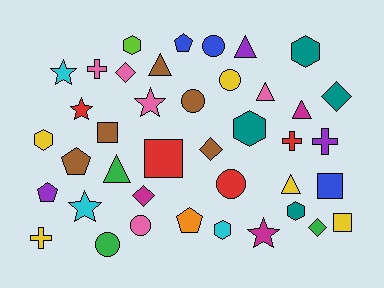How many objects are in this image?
There are 40 objects.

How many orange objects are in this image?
There is 1 orange object.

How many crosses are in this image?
There are 4 crosses.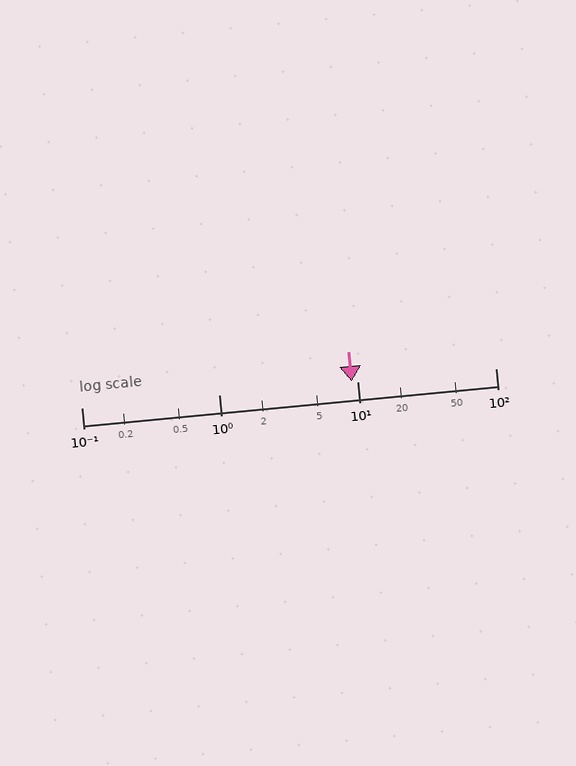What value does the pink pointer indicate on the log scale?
The pointer indicates approximately 9.1.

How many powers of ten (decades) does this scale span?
The scale spans 3 decades, from 0.1 to 100.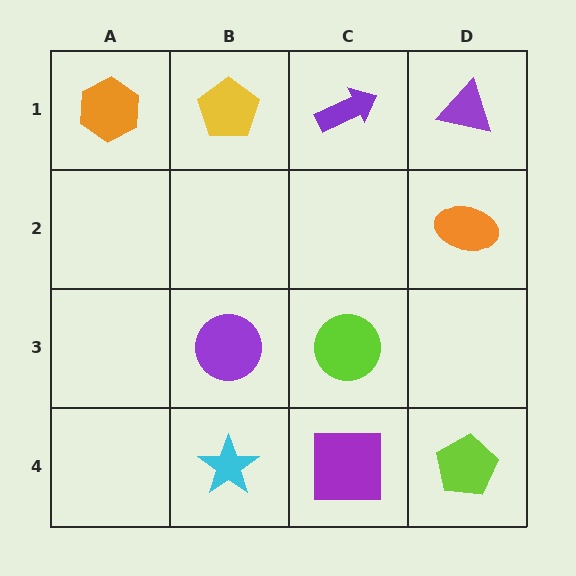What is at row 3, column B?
A purple circle.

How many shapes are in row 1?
4 shapes.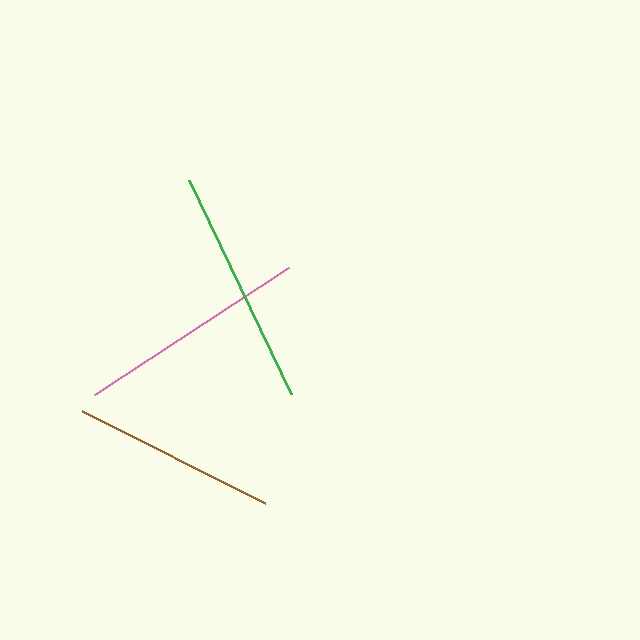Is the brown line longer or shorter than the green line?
The green line is longer than the brown line.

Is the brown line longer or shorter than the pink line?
The pink line is longer than the brown line.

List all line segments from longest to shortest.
From longest to shortest: green, pink, brown.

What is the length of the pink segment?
The pink segment is approximately 232 pixels long.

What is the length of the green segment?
The green segment is approximately 237 pixels long.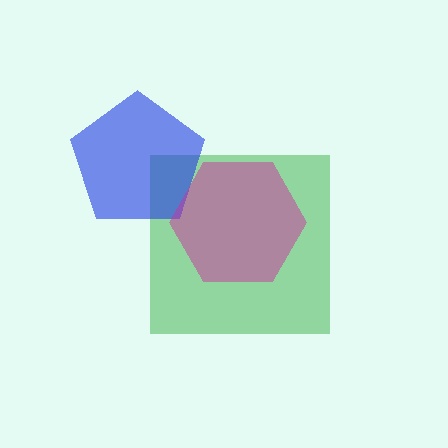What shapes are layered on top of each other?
The layered shapes are: a green square, a blue pentagon, a magenta hexagon.